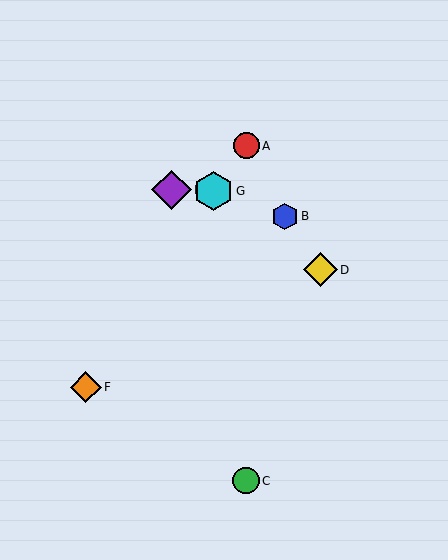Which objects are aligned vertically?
Objects A, C are aligned vertically.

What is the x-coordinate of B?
Object B is at x≈285.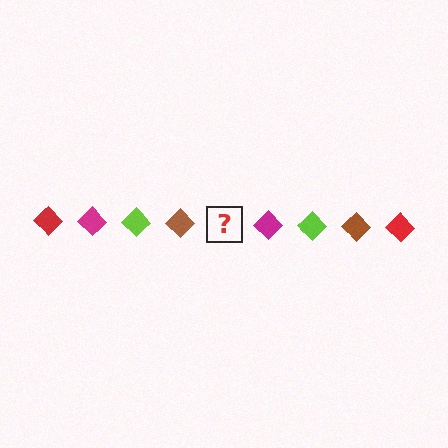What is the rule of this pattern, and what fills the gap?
The rule is that the pattern cycles through red, magenta, lime, brown diamonds. The gap should be filled with a red diamond.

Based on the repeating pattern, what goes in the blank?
The blank should be a red diamond.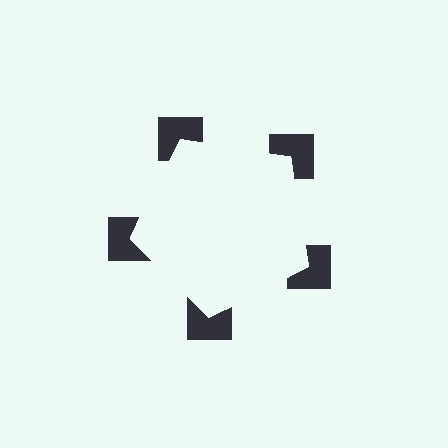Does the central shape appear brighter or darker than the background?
It typically appears slightly brighter than the background, even though no actual brightness change is drawn.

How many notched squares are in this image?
There are 5 — one at each vertex of the illusory pentagon.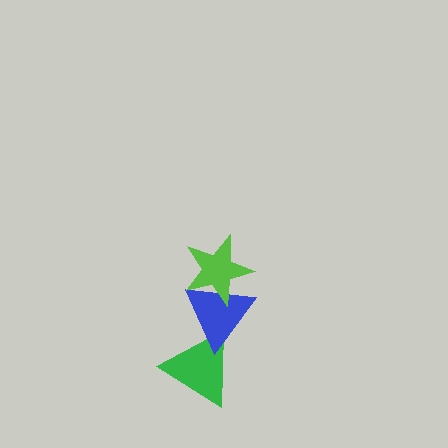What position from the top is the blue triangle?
The blue triangle is 2nd from the top.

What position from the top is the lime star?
The lime star is 1st from the top.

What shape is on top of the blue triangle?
The lime star is on top of the blue triangle.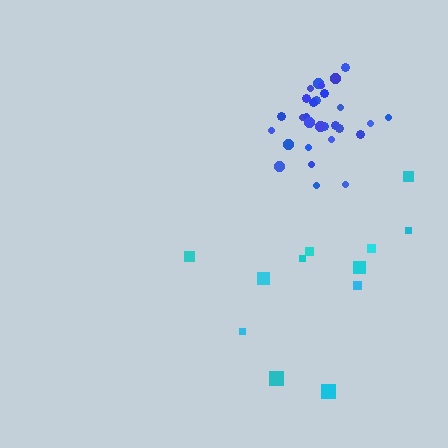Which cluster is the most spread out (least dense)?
Cyan.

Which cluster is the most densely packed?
Blue.